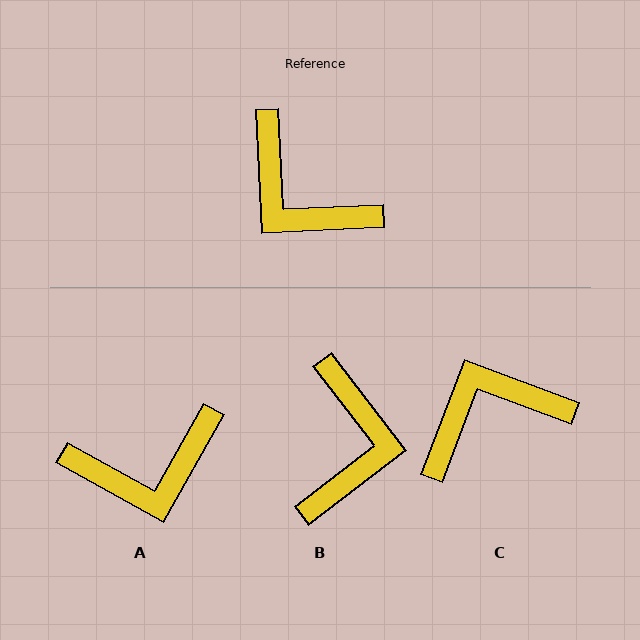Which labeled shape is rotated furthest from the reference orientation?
B, about 125 degrees away.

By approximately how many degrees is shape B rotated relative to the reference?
Approximately 125 degrees counter-clockwise.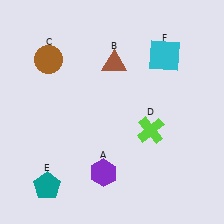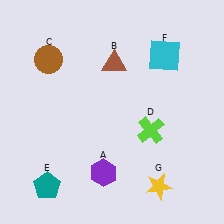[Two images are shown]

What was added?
A yellow star (G) was added in Image 2.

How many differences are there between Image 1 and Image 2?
There is 1 difference between the two images.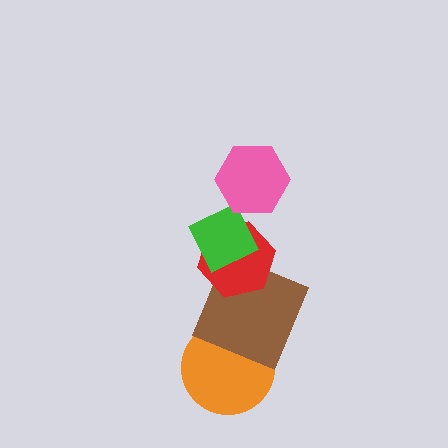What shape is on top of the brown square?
The red hexagon is on top of the brown square.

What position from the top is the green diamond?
The green diamond is 2nd from the top.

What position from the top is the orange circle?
The orange circle is 5th from the top.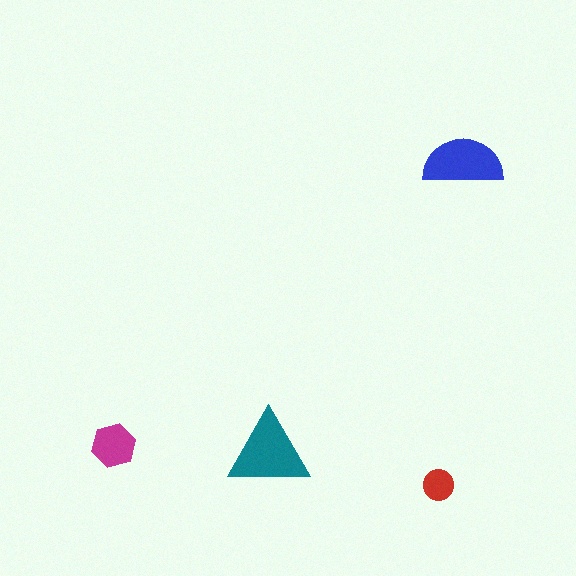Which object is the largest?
The teal triangle.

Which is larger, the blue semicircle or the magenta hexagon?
The blue semicircle.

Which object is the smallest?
The red circle.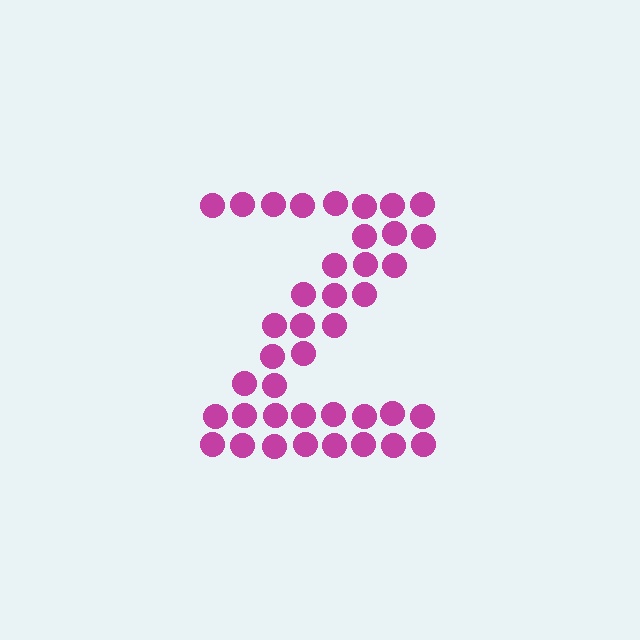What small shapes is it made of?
It is made of small circles.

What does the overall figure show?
The overall figure shows the letter Z.